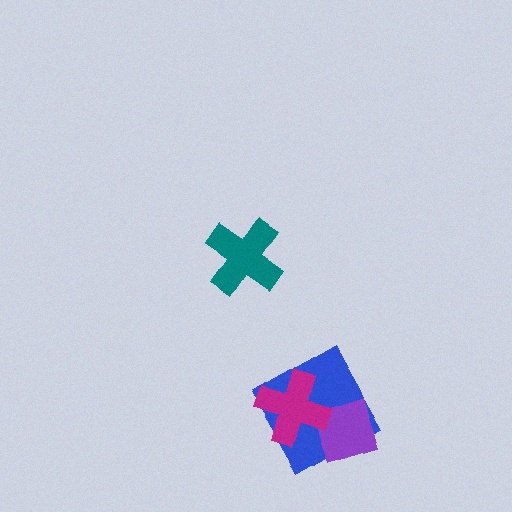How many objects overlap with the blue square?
2 objects overlap with the blue square.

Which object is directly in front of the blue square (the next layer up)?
The purple diamond is directly in front of the blue square.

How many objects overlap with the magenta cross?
2 objects overlap with the magenta cross.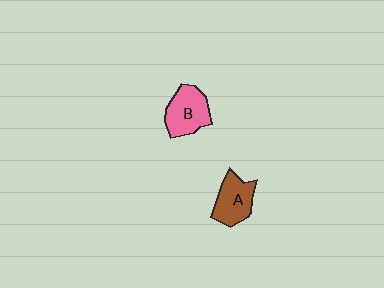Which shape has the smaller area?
Shape A (brown).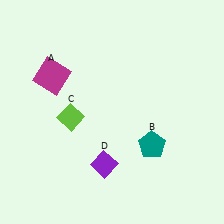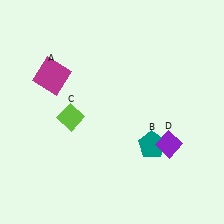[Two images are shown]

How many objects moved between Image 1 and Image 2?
1 object moved between the two images.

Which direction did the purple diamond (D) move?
The purple diamond (D) moved right.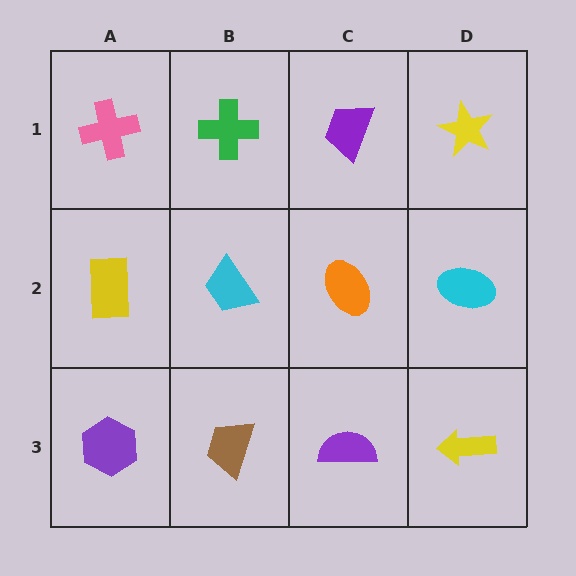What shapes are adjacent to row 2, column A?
A pink cross (row 1, column A), a purple hexagon (row 3, column A), a cyan trapezoid (row 2, column B).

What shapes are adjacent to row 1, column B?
A cyan trapezoid (row 2, column B), a pink cross (row 1, column A), a purple trapezoid (row 1, column C).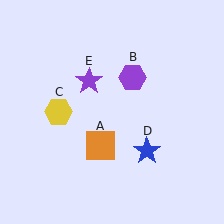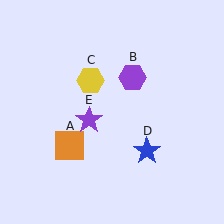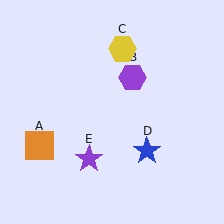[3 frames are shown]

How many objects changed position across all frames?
3 objects changed position: orange square (object A), yellow hexagon (object C), purple star (object E).